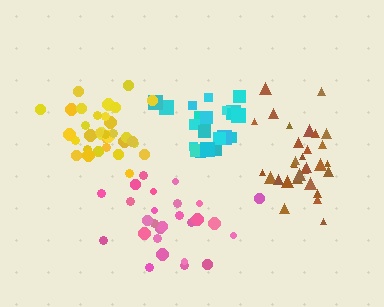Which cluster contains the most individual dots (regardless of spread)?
Yellow (34).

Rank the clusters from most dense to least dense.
yellow, brown, cyan, pink.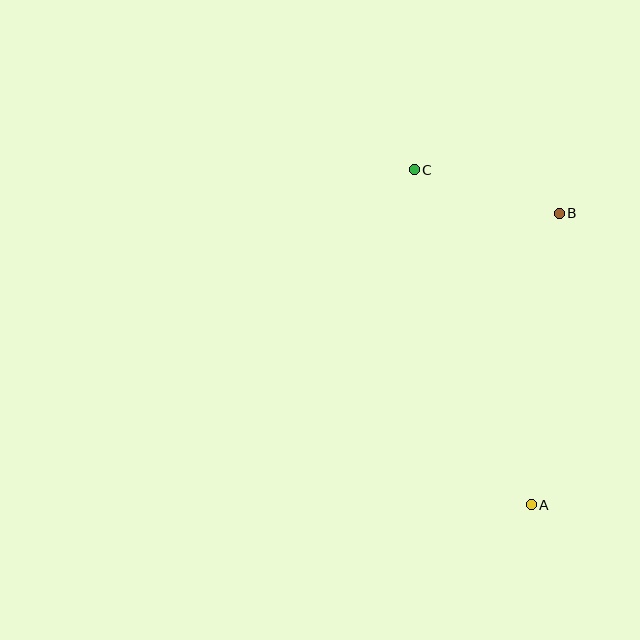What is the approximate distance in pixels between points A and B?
The distance between A and B is approximately 293 pixels.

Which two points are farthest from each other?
Points A and C are farthest from each other.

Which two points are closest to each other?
Points B and C are closest to each other.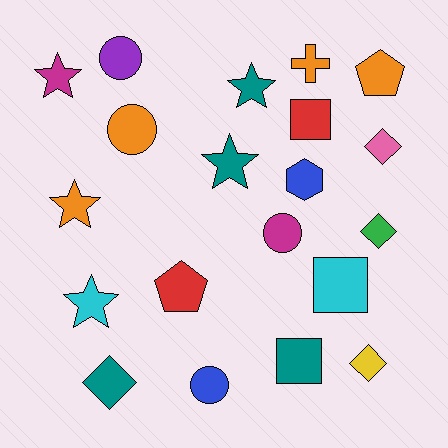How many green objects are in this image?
There is 1 green object.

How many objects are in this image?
There are 20 objects.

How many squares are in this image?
There are 3 squares.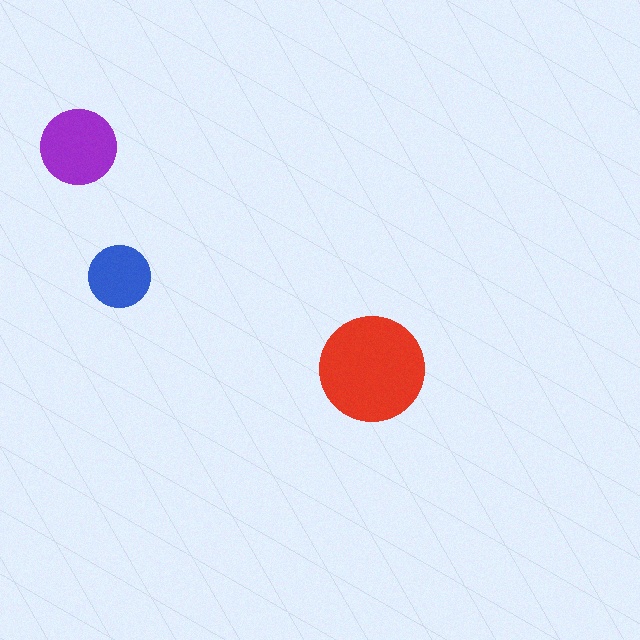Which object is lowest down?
The red circle is bottommost.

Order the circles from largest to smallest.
the red one, the purple one, the blue one.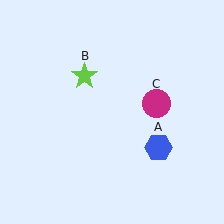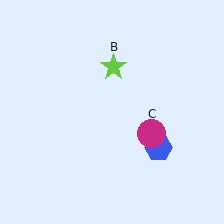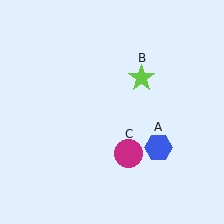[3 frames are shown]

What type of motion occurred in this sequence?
The lime star (object B), magenta circle (object C) rotated clockwise around the center of the scene.